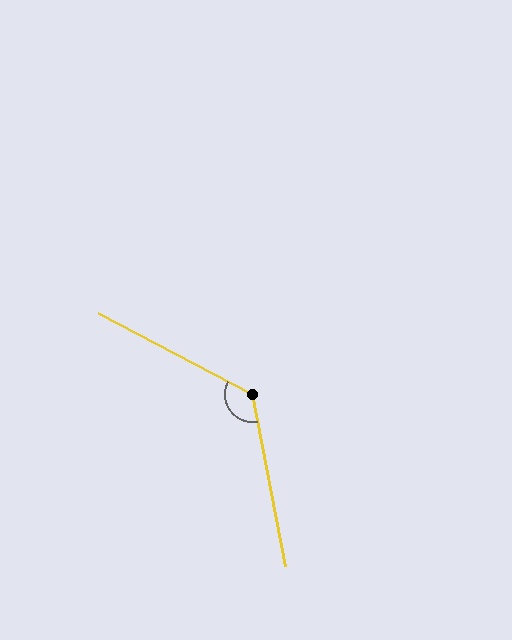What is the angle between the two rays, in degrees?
Approximately 129 degrees.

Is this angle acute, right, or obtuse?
It is obtuse.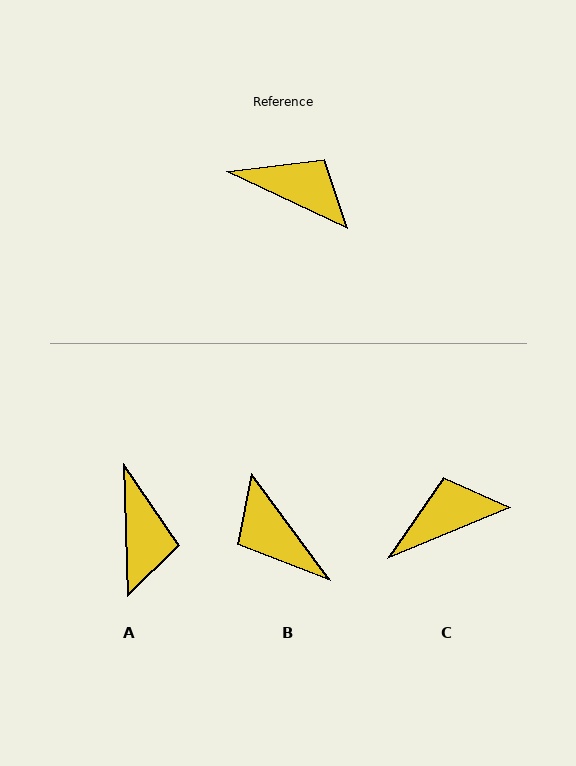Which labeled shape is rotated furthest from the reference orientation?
B, about 151 degrees away.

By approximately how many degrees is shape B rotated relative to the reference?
Approximately 151 degrees counter-clockwise.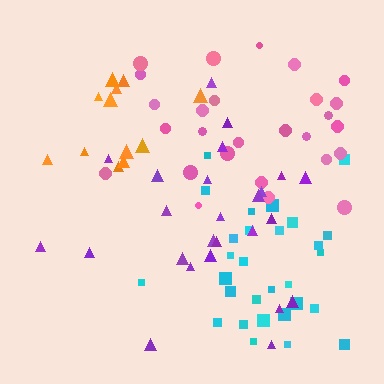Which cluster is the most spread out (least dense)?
Purple.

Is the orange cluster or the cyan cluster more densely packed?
Cyan.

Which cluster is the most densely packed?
Cyan.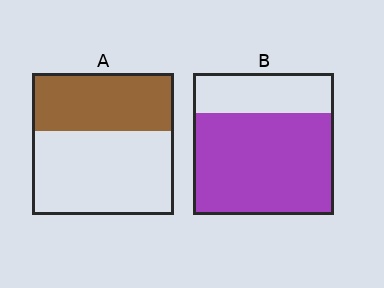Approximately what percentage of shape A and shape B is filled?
A is approximately 40% and B is approximately 70%.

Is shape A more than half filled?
No.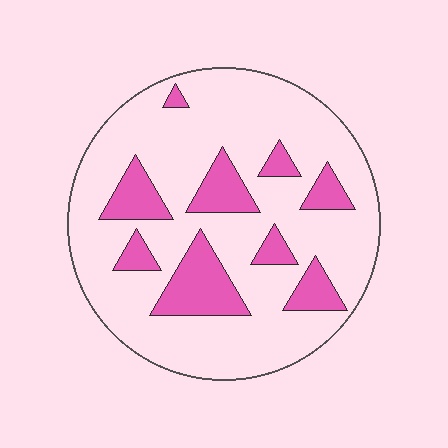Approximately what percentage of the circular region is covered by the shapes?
Approximately 20%.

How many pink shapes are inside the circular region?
9.